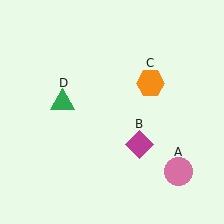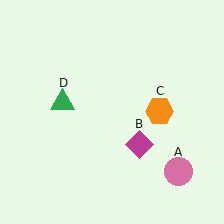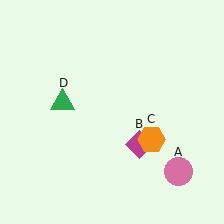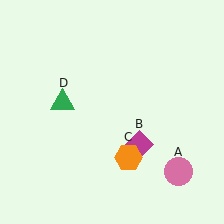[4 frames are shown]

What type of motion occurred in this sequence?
The orange hexagon (object C) rotated clockwise around the center of the scene.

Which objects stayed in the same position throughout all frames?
Pink circle (object A) and magenta diamond (object B) and green triangle (object D) remained stationary.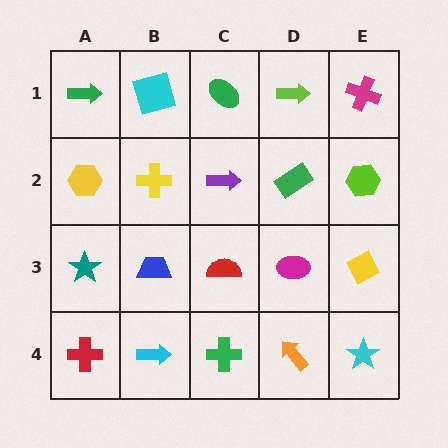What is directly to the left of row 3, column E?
A magenta ellipse.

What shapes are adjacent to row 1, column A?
A yellow hexagon (row 2, column A), a cyan square (row 1, column B).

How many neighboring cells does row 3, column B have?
4.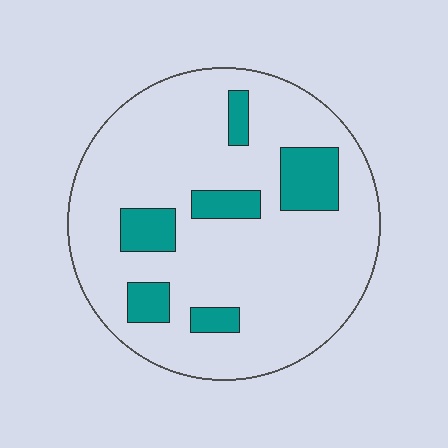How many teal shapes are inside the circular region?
6.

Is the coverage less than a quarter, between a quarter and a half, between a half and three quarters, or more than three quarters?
Less than a quarter.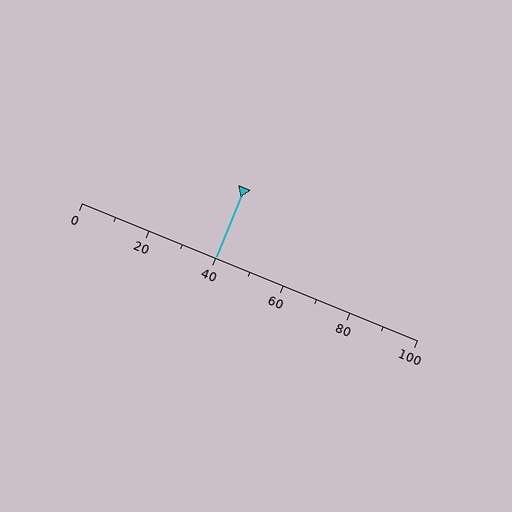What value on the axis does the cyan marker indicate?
The marker indicates approximately 40.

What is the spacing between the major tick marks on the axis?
The major ticks are spaced 20 apart.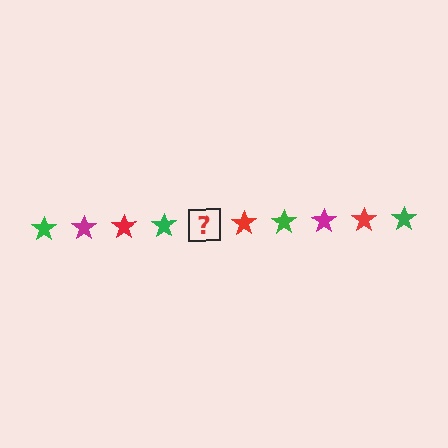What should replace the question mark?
The question mark should be replaced with a magenta star.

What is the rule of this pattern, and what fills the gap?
The rule is that the pattern cycles through green, magenta, red stars. The gap should be filled with a magenta star.